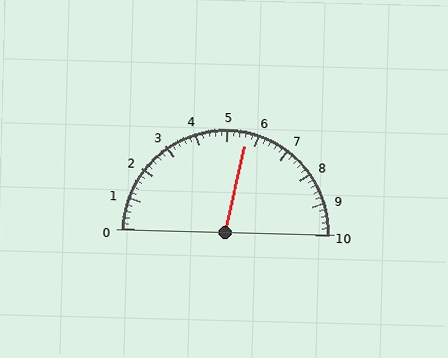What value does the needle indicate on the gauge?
The needle indicates approximately 5.6.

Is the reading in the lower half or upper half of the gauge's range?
The reading is in the upper half of the range (0 to 10).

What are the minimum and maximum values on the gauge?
The gauge ranges from 0 to 10.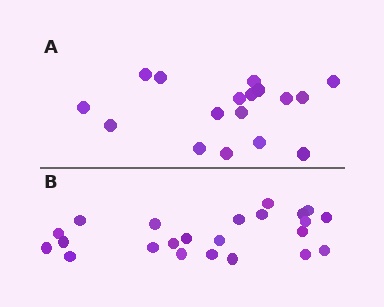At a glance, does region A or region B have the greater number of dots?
Region B (the bottom region) has more dots.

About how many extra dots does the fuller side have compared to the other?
Region B has about 6 more dots than region A.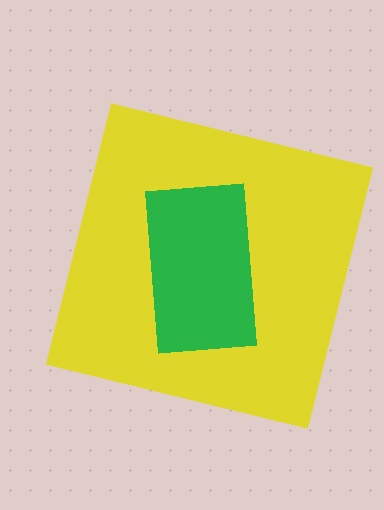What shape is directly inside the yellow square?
The green rectangle.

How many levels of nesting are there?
2.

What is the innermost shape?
The green rectangle.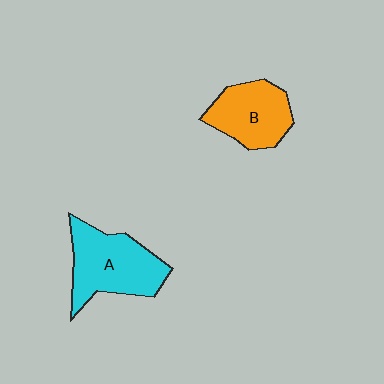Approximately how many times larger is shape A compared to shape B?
Approximately 1.3 times.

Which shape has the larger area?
Shape A (cyan).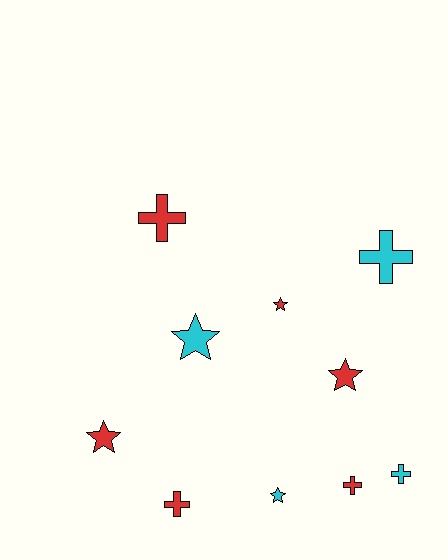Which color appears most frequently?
Red, with 6 objects.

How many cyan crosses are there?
There are 2 cyan crosses.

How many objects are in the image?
There are 10 objects.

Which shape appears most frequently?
Cross, with 5 objects.